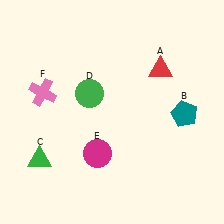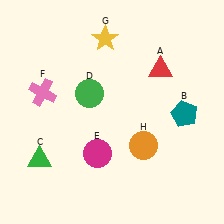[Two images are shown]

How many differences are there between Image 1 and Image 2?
There are 2 differences between the two images.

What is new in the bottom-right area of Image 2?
An orange circle (H) was added in the bottom-right area of Image 2.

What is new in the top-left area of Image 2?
A yellow star (G) was added in the top-left area of Image 2.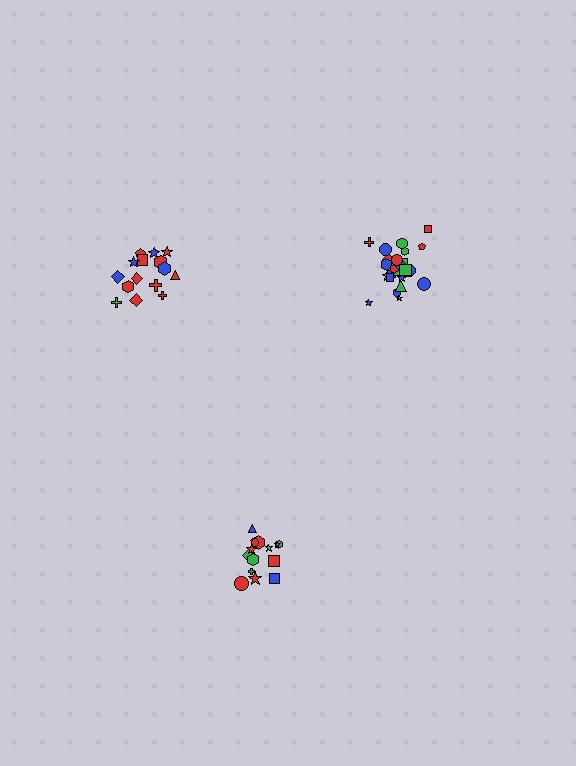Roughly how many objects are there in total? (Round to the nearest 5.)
Roughly 55 objects in total.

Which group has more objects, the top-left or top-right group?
The top-right group.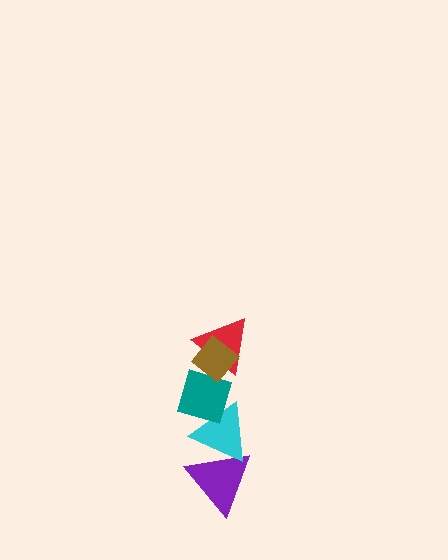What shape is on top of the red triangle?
The brown diamond is on top of the red triangle.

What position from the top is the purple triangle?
The purple triangle is 5th from the top.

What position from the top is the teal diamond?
The teal diamond is 3rd from the top.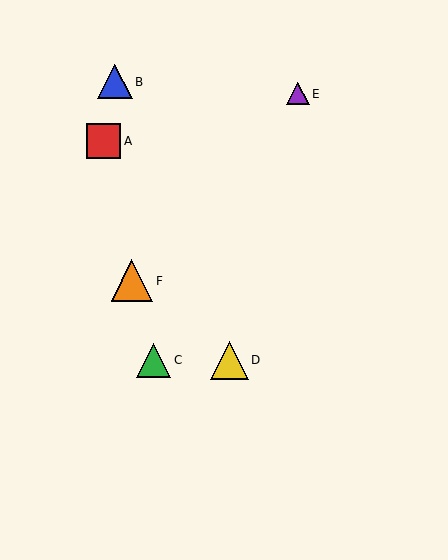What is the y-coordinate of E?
Object E is at y≈94.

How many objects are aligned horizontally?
2 objects (C, D) are aligned horizontally.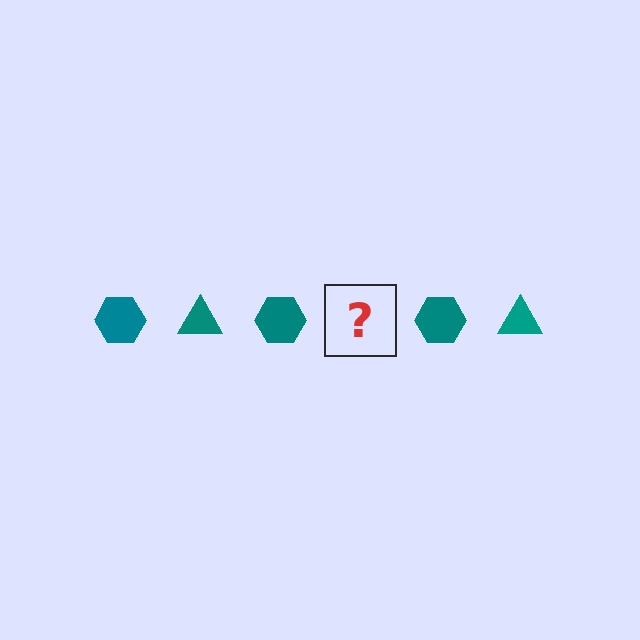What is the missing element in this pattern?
The missing element is a teal triangle.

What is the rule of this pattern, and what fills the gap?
The rule is that the pattern cycles through hexagon, triangle shapes in teal. The gap should be filled with a teal triangle.